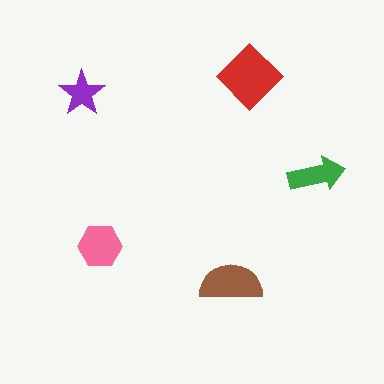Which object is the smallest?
The purple star.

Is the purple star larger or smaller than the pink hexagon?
Smaller.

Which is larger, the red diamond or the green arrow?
The red diamond.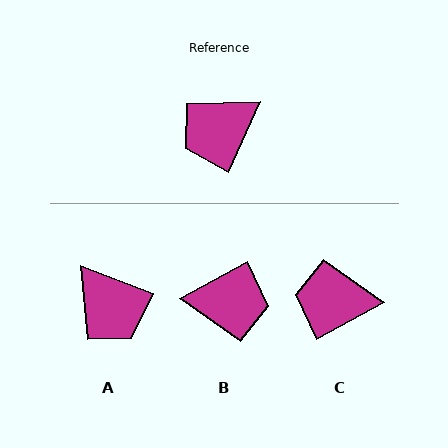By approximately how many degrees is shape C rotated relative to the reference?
Approximately 37 degrees clockwise.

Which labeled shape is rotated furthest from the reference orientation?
B, about 143 degrees away.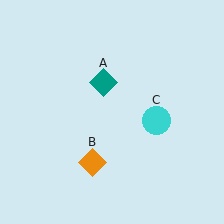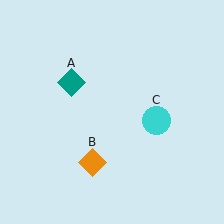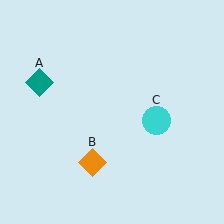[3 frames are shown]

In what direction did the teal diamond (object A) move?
The teal diamond (object A) moved left.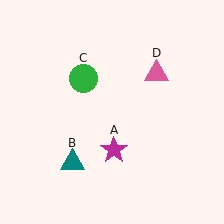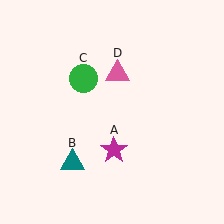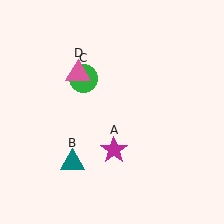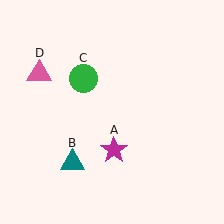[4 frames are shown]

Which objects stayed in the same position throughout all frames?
Magenta star (object A) and teal triangle (object B) and green circle (object C) remained stationary.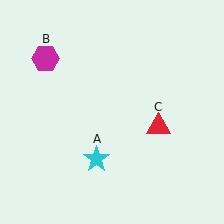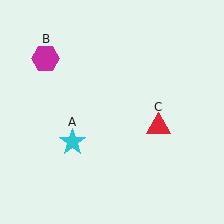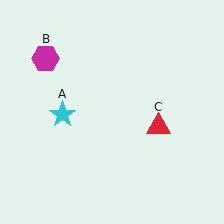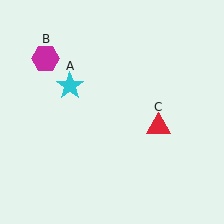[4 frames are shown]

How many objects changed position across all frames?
1 object changed position: cyan star (object A).